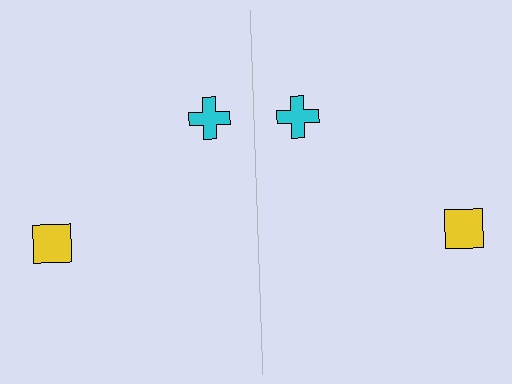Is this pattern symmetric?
Yes, this pattern has bilateral (reflection) symmetry.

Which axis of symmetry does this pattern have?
The pattern has a vertical axis of symmetry running through the center of the image.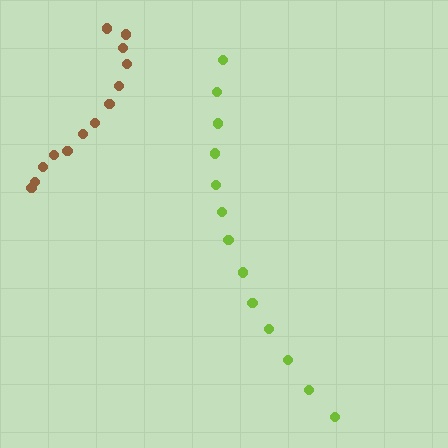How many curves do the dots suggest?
There are 2 distinct paths.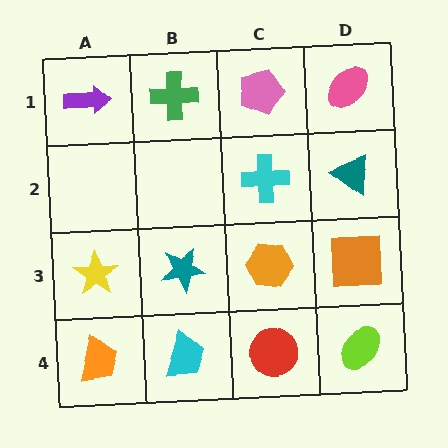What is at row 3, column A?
A yellow star.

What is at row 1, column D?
A pink ellipse.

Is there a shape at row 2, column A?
No, that cell is empty.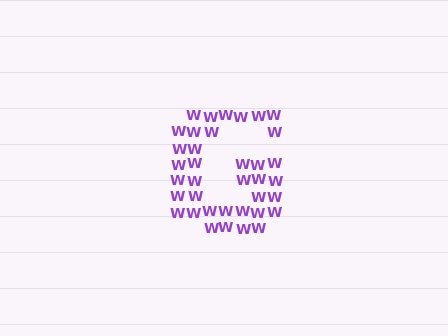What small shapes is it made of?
It is made of small letter W's.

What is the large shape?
The large shape is the letter G.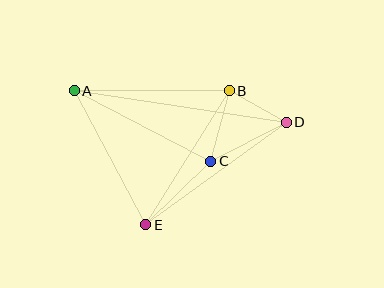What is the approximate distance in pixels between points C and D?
The distance between C and D is approximately 85 pixels.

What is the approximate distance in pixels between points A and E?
The distance between A and E is approximately 152 pixels.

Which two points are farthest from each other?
Points A and D are farthest from each other.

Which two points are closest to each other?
Points B and D are closest to each other.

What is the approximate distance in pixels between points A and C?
The distance between A and C is approximately 154 pixels.